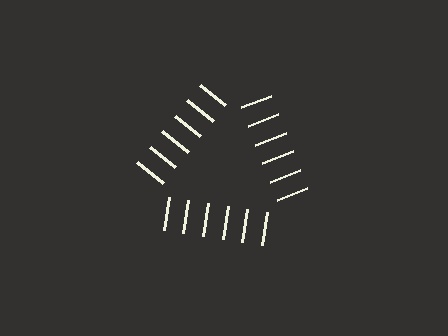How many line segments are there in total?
18 — 6 along each of the 3 edges.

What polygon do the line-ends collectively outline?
An illusory triangle — the line segments terminate on its edges but no continuous stroke is drawn.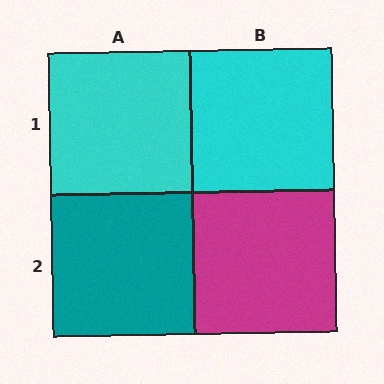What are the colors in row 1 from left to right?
Cyan, cyan.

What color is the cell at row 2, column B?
Magenta.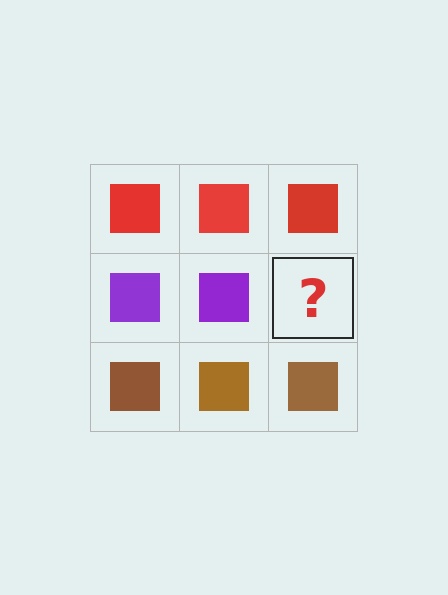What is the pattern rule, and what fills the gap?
The rule is that each row has a consistent color. The gap should be filled with a purple square.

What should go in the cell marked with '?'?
The missing cell should contain a purple square.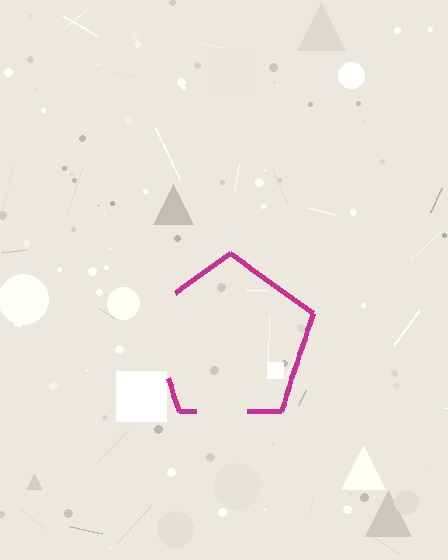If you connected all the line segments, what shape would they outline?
They would outline a pentagon.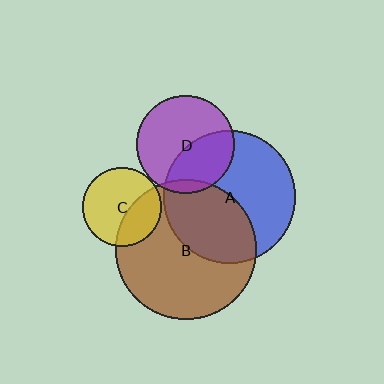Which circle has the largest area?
Circle B (brown).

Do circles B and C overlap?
Yes.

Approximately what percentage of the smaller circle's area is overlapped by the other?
Approximately 35%.